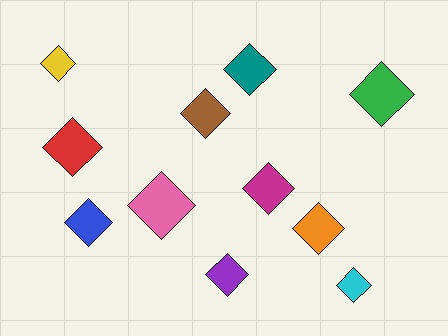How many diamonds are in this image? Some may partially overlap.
There are 11 diamonds.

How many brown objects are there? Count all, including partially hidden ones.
There is 1 brown object.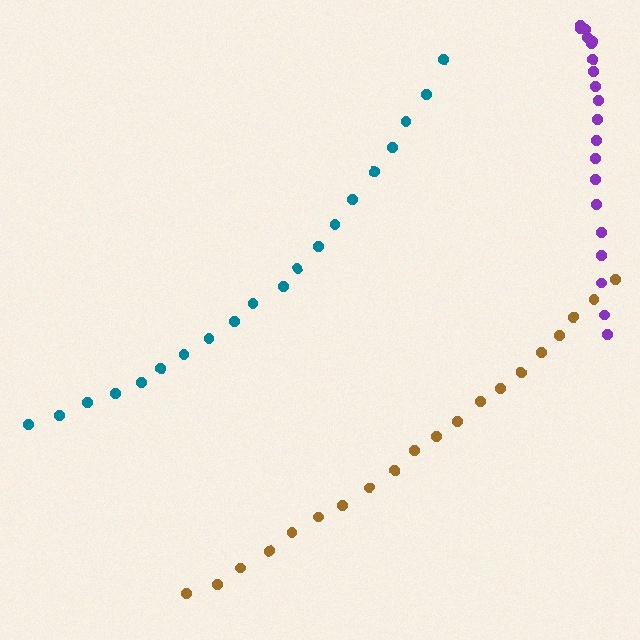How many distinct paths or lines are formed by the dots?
There are 3 distinct paths.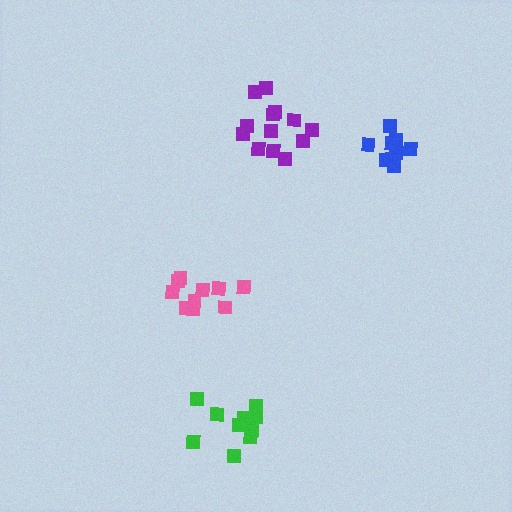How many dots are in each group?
Group 1: 10 dots, Group 2: 13 dots, Group 3: 9 dots, Group 4: 10 dots (42 total).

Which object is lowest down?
The green cluster is bottommost.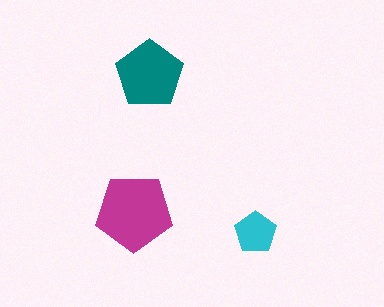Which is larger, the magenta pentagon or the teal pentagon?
The magenta one.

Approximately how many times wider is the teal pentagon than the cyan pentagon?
About 1.5 times wider.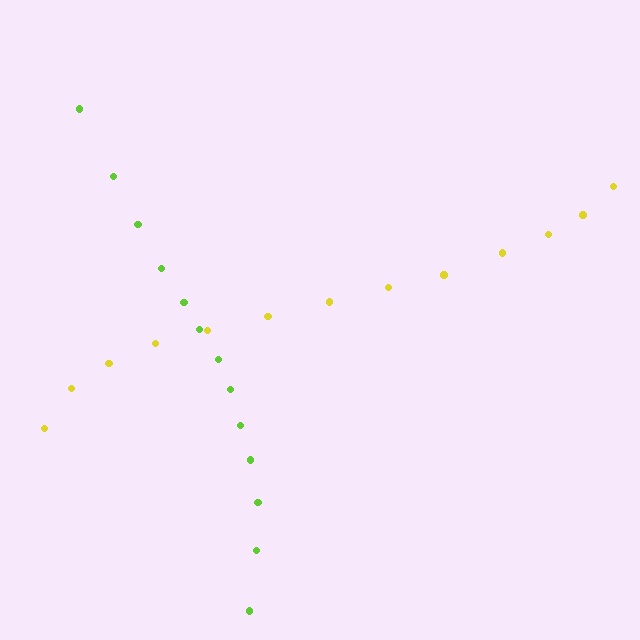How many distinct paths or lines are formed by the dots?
There are 2 distinct paths.